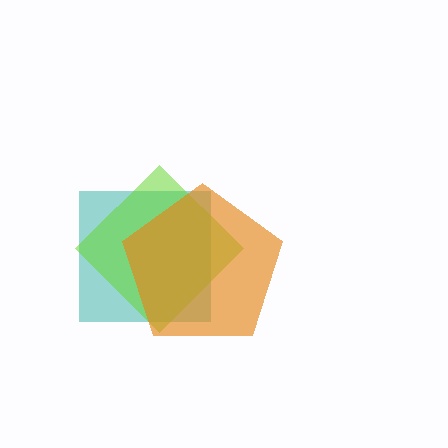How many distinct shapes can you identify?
There are 3 distinct shapes: a teal square, a lime diamond, an orange pentagon.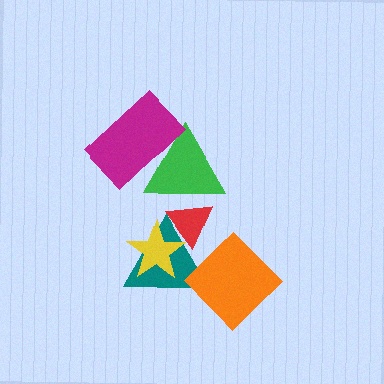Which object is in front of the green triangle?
The magenta rectangle is in front of the green triangle.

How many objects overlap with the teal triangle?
3 objects overlap with the teal triangle.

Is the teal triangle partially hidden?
Yes, it is partially covered by another shape.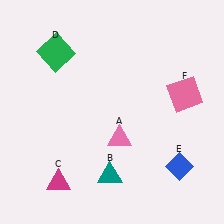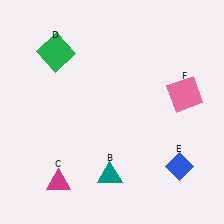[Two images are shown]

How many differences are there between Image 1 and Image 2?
There is 1 difference between the two images.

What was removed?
The pink triangle (A) was removed in Image 2.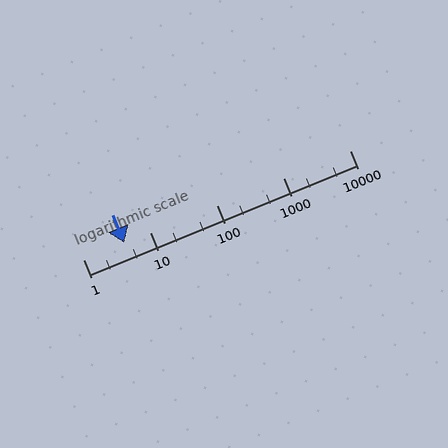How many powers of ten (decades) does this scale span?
The scale spans 4 decades, from 1 to 10000.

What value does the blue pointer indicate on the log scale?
The pointer indicates approximately 4.1.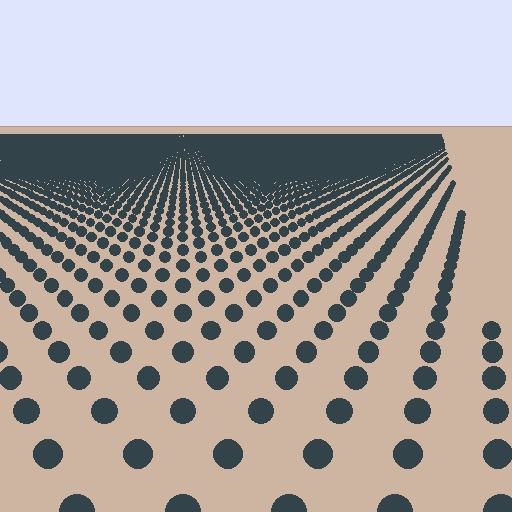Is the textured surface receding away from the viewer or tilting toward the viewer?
The surface is receding away from the viewer. Texture elements get smaller and denser toward the top.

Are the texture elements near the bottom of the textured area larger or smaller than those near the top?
Larger. Near the bottom, elements are closer to the viewer and appear at a bigger on-screen size.